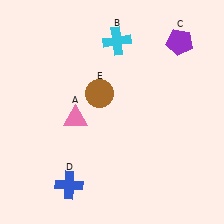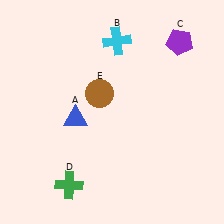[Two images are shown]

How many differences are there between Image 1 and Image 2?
There are 2 differences between the two images.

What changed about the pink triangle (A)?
In Image 1, A is pink. In Image 2, it changed to blue.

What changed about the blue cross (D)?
In Image 1, D is blue. In Image 2, it changed to green.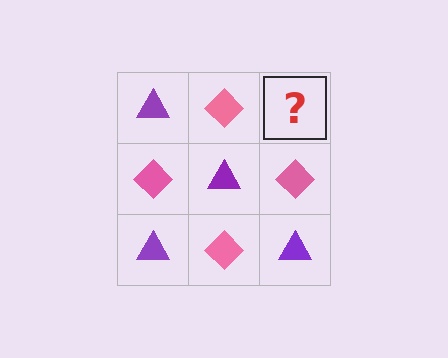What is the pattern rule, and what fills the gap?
The rule is that it alternates purple triangle and pink diamond in a checkerboard pattern. The gap should be filled with a purple triangle.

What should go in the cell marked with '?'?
The missing cell should contain a purple triangle.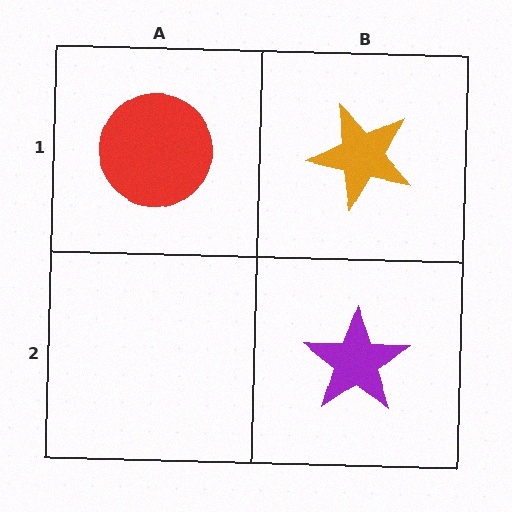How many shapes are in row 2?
1 shape.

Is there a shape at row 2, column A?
No, that cell is empty.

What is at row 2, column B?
A purple star.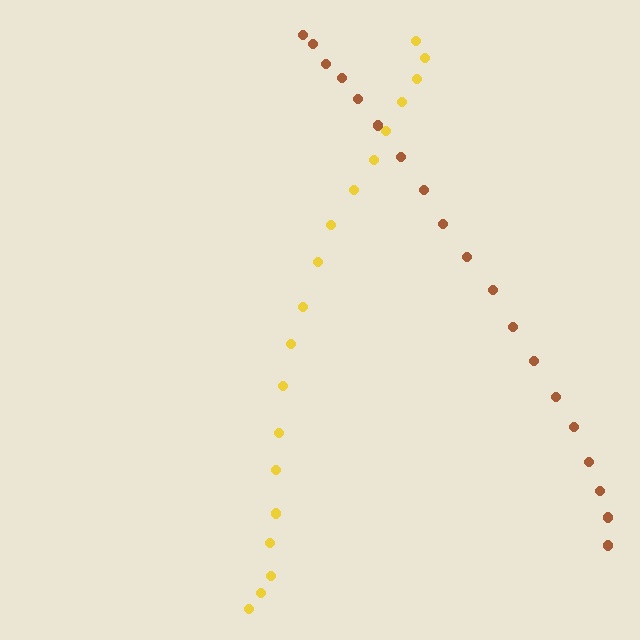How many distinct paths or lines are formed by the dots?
There are 2 distinct paths.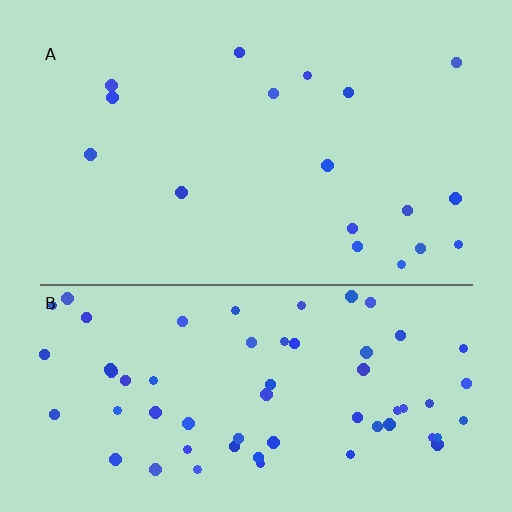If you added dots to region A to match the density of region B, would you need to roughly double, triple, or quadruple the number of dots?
Approximately quadruple.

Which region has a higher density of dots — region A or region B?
B (the bottom).